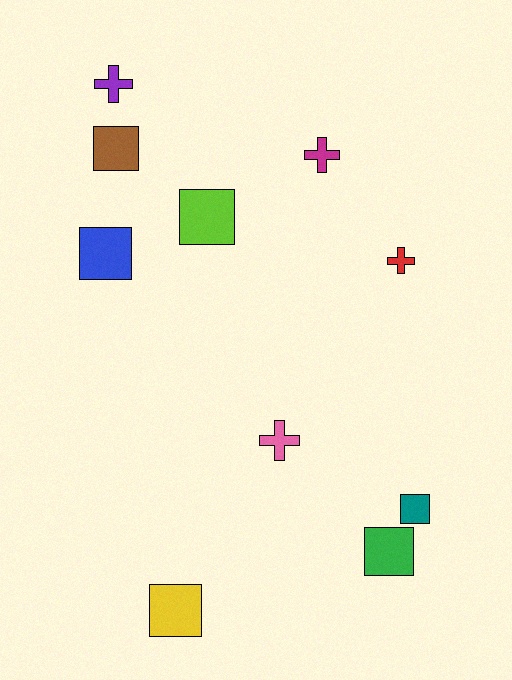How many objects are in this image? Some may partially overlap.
There are 10 objects.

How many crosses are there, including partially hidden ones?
There are 4 crosses.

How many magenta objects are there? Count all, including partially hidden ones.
There is 1 magenta object.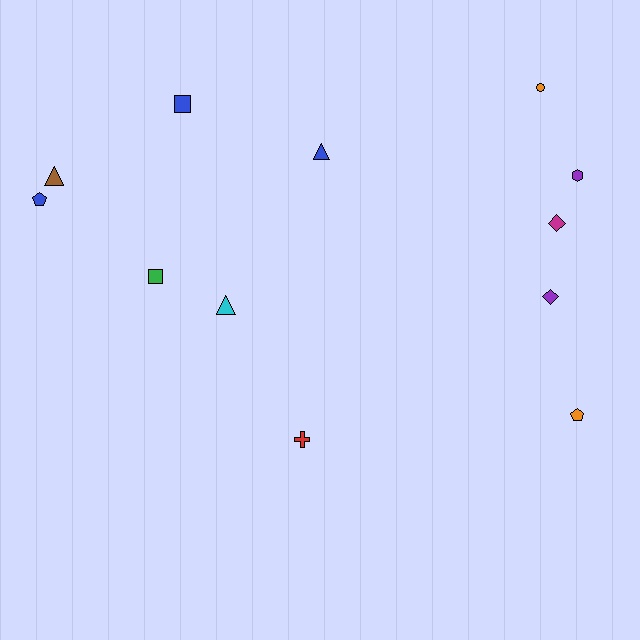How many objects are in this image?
There are 12 objects.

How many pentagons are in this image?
There are 2 pentagons.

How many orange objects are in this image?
There are 2 orange objects.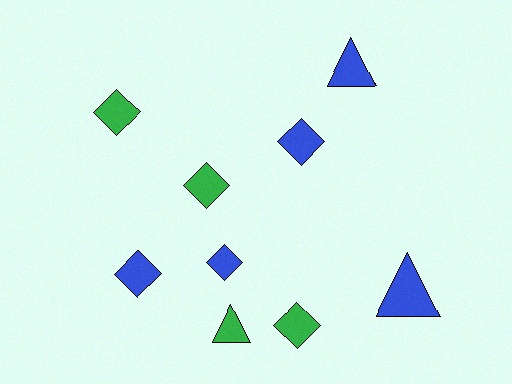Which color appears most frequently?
Blue, with 5 objects.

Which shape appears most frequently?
Diamond, with 6 objects.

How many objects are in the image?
There are 9 objects.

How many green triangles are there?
There is 1 green triangle.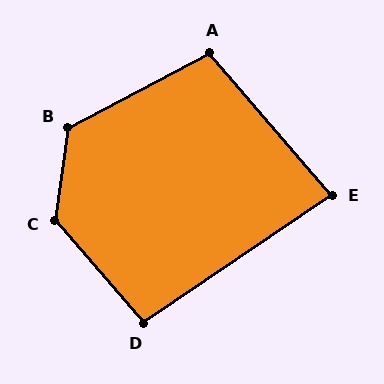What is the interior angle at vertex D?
Approximately 97 degrees (obtuse).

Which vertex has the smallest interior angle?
E, at approximately 83 degrees.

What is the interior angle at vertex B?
Approximately 126 degrees (obtuse).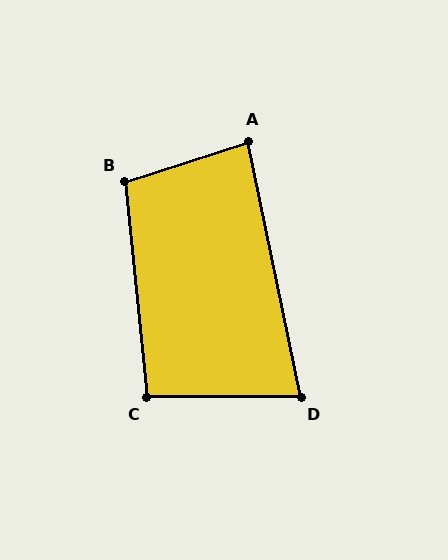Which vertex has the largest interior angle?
B, at approximately 102 degrees.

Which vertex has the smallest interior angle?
D, at approximately 78 degrees.